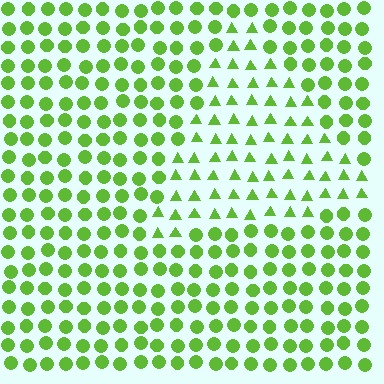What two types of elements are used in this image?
The image uses triangles inside the triangle region and circles outside it.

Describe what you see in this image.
The image is filled with small lime elements arranged in a uniform grid. A triangle-shaped region contains triangles, while the surrounding area contains circles. The boundary is defined purely by the change in element shape.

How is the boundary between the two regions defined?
The boundary is defined by a change in element shape: triangles inside vs. circles outside. All elements share the same color and spacing.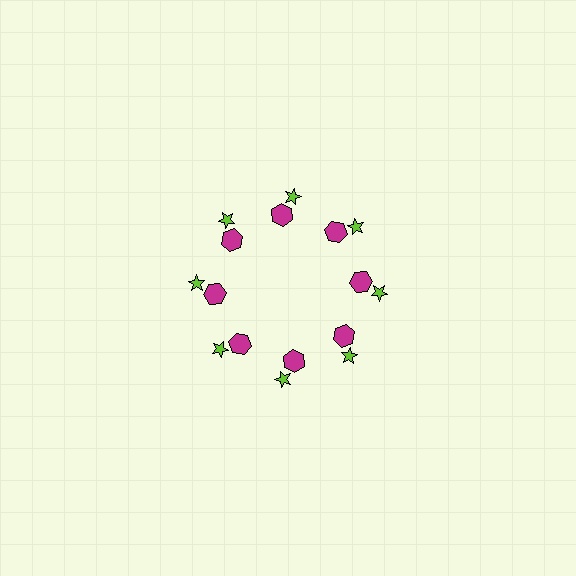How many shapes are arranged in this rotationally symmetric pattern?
There are 16 shapes, arranged in 8 groups of 2.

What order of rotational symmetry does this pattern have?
This pattern has 8-fold rotational symmetry.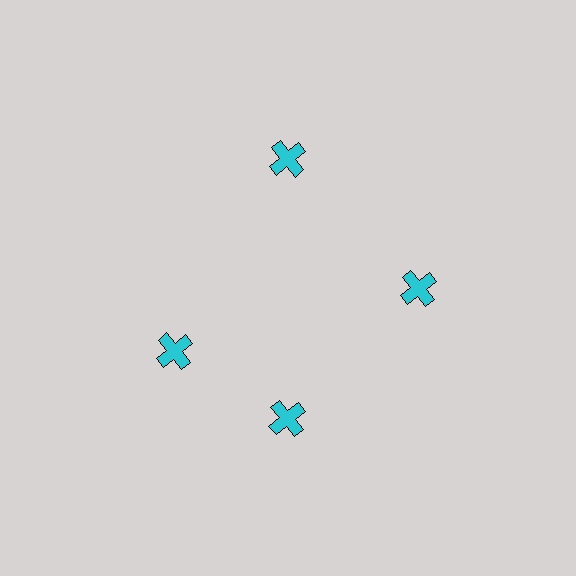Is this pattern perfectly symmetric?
No. The 4 cyan crosses are arranged in a ring, but one element near the 9 o'clock position is rotated out of alignment along the ring, breaking the 4-fold rotational symmetry.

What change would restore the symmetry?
The symmetry would be restored by rotating it back into even spacing with its neighbors so that all 4 crosses sit at equal angles and equal distance from the center.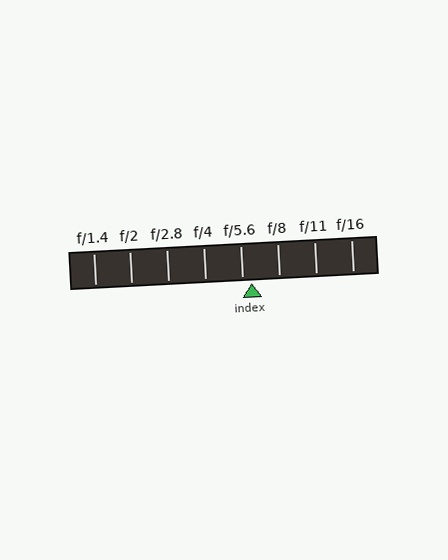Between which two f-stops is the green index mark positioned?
The index mark is between f/5.6 and f/8.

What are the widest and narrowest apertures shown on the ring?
The widest aperture shown is f/1.4 and the narrowest is f/16.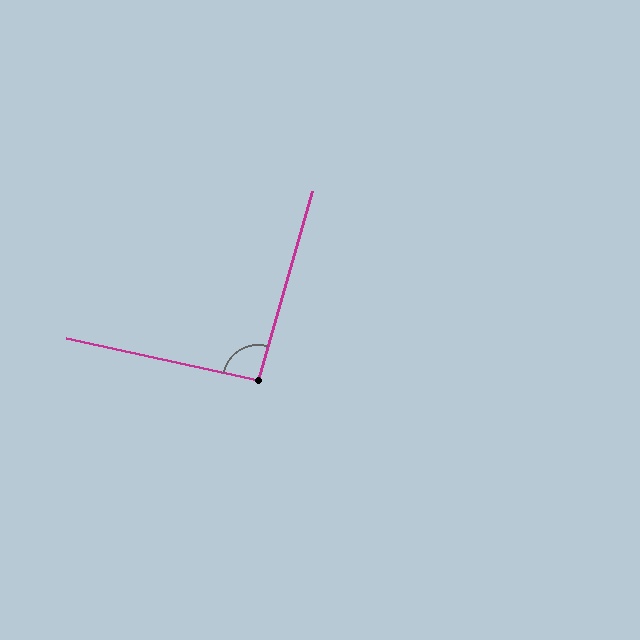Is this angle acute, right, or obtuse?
It is approximately a right angle.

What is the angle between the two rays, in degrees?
Approximately 94 degrees.